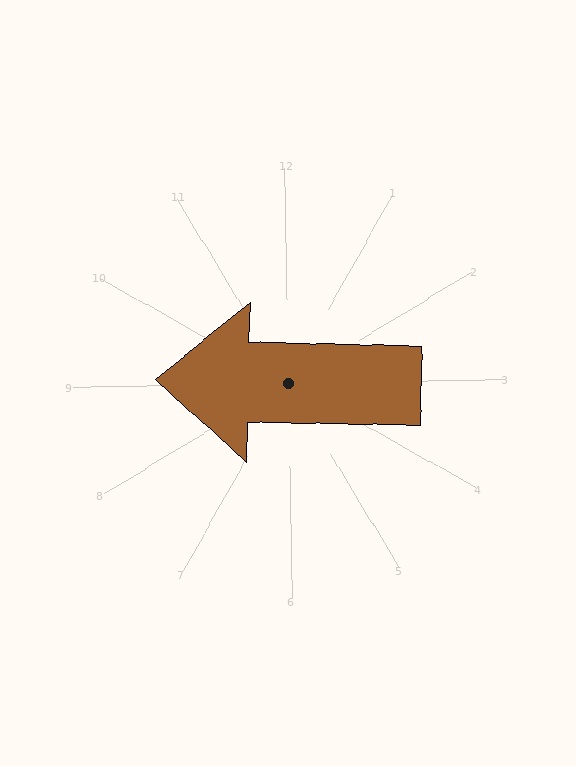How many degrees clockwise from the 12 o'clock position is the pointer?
Approximately 272 degrees.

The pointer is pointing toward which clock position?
Roughly 9 o'clock.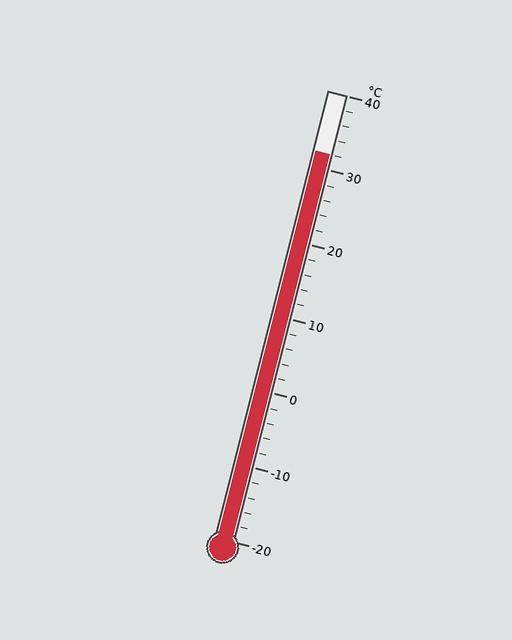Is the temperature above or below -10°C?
The temperature is above -10°C.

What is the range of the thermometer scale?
The thermometer scale ranges from -20°C to 40°C.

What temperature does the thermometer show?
The thermometer shows approximately 32°C.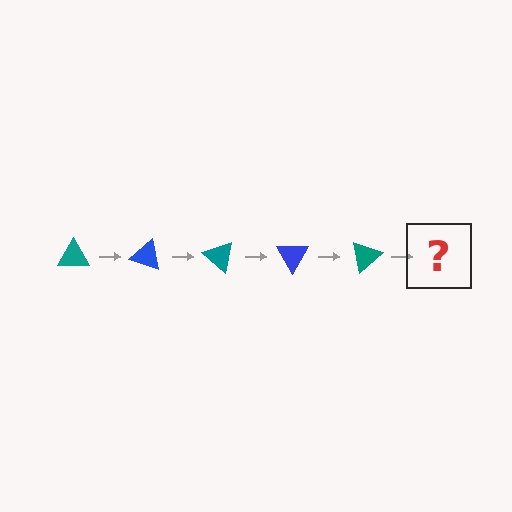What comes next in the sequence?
The next element should be a blue triangle, rotated 100 degrees from the start.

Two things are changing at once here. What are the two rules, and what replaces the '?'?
The two rules are that it rotates 20 degrees each step and the color cycles through teal and blue. The '?' should be a blue triangle, rotated 100 degrees from the start.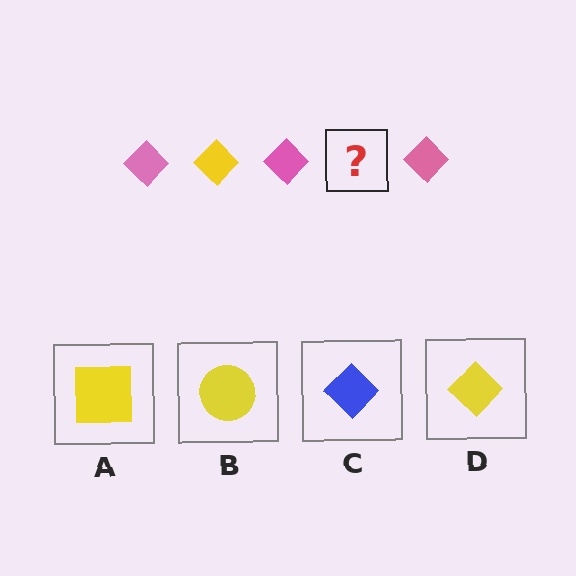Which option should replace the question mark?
Option D.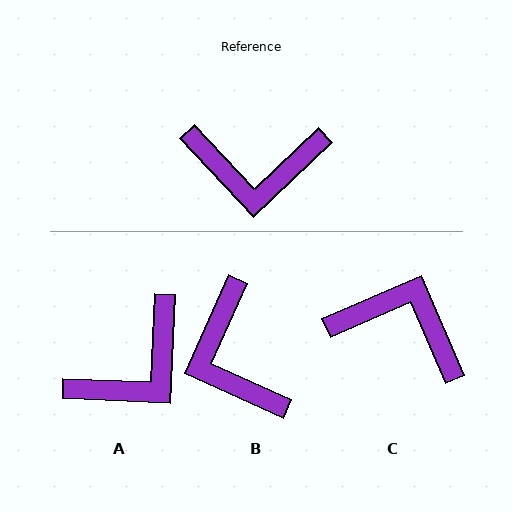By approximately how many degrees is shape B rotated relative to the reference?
Approximately 68 degrees clockwise.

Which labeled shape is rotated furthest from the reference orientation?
C, about 160 degrees away.